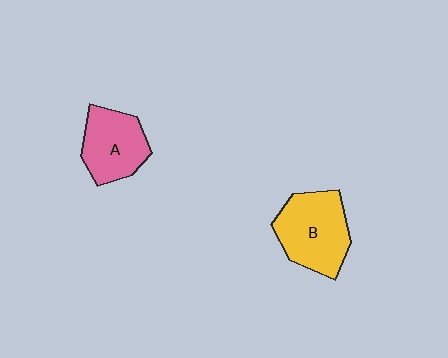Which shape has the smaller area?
Shape A (pink).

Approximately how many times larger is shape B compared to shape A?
Approximately 1.2 times.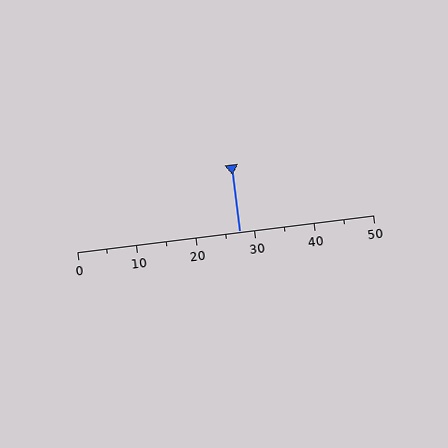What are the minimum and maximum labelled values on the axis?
The axis runs from 0 to 50.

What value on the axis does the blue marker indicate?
The marker indicates approximately 27.5.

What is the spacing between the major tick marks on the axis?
The major ticks are spaced 10 apart.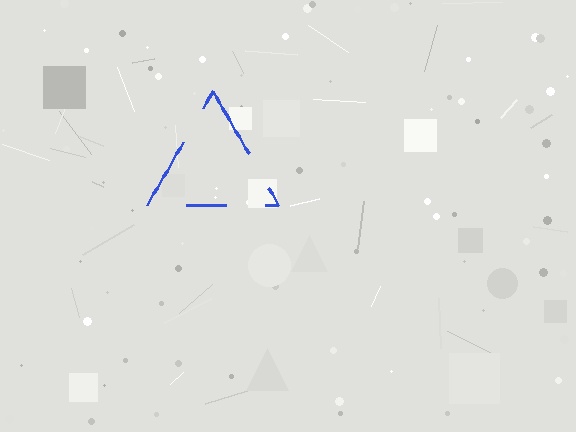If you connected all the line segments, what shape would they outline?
They would outline a triangle.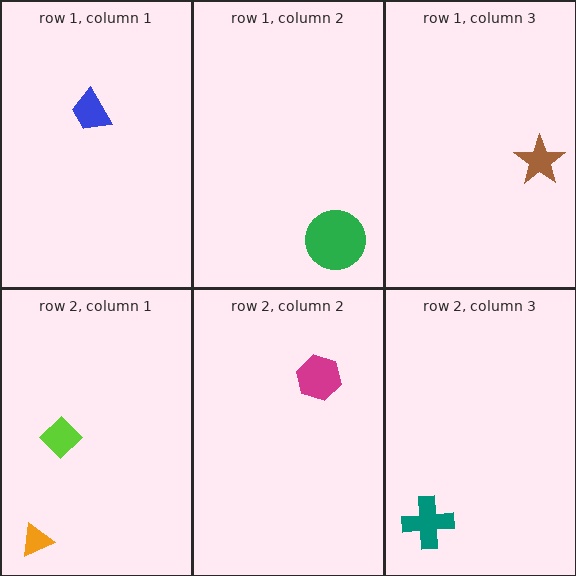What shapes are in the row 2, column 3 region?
The teal cross.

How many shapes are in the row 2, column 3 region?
1.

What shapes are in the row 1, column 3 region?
The brown star.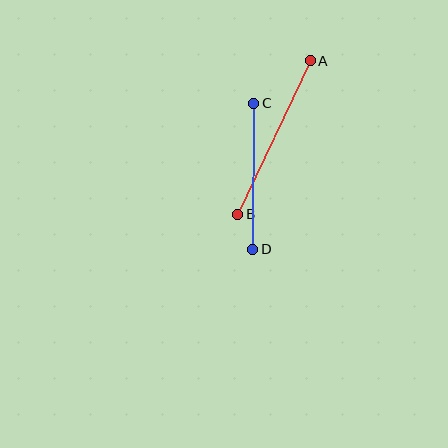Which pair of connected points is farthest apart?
Points A and B are farthest apart.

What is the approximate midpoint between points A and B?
The midpoint is at approximately (274, 137) pixels.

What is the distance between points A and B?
The distance is approximately 170 pixels.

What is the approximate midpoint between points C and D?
The midpoint is at approximately (253, 176) pixels.